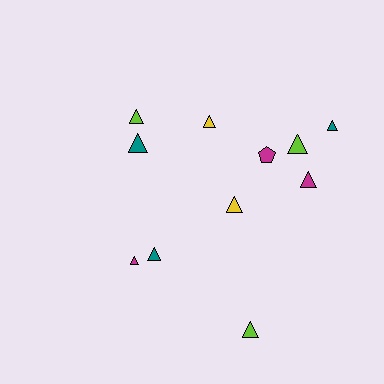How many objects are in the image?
There are 11 objects.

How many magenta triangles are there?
There are 2 magenta triangles.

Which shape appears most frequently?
Triangle, with 10 objects.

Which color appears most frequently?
Magenta, with 3 objects.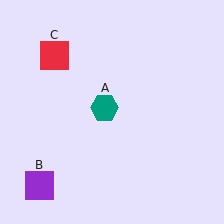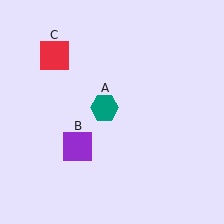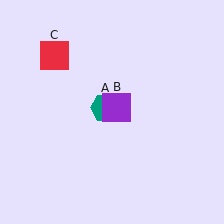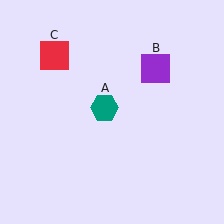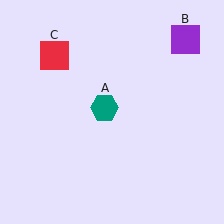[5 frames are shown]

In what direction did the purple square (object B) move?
The purple square (object B) moved up and to the right.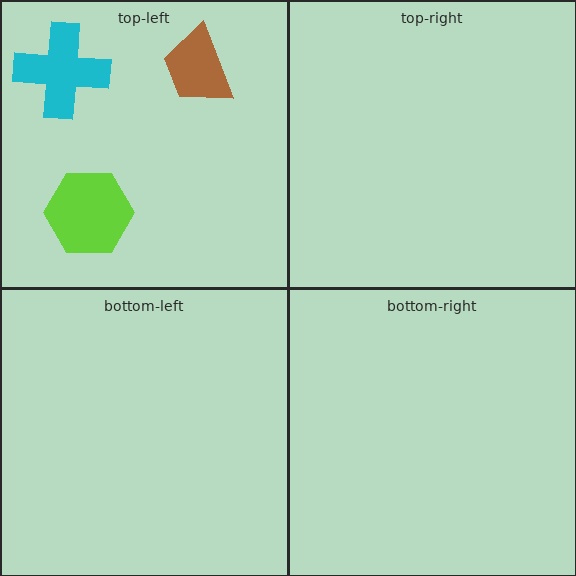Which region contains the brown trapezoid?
The top-left region.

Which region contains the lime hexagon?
The top-left region.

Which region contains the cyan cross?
The top-left region.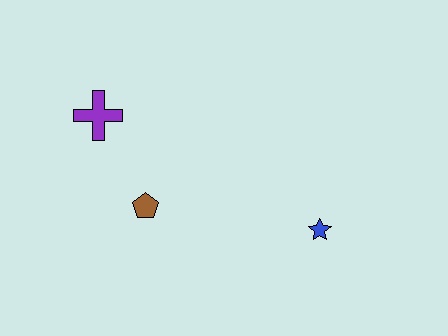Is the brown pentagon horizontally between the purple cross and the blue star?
Yes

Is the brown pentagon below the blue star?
No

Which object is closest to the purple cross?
The brown pentagon is closest to the purple cross.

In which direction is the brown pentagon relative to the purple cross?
The brown pentagon is below the purple cross.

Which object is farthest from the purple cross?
The blue star is farthest from the purple cross.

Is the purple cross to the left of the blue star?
Yes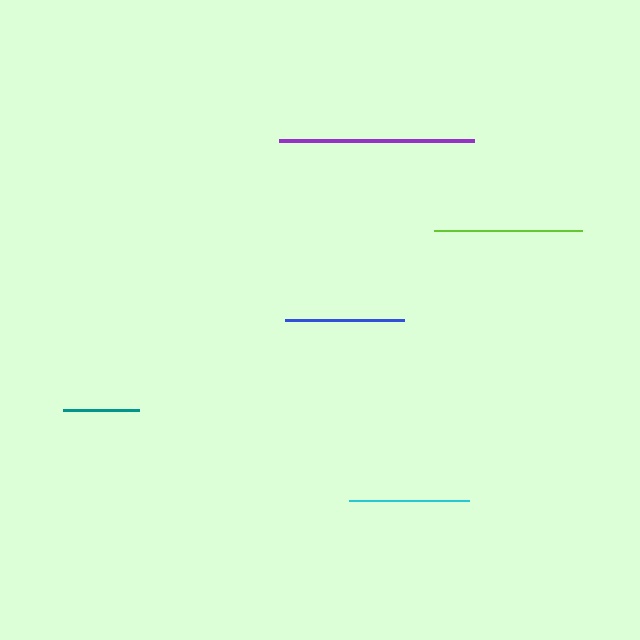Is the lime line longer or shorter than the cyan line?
The lime line is longer than the cyan line.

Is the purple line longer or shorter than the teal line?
The purple line is longer than the teal line.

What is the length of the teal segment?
The teal segment is approximately 75 pixels long.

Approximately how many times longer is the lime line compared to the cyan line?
The lime line is approximately 1.2 times the length of the cyan line.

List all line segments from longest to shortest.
From longest to shortest: purple, lime, cyan, blue, teal.